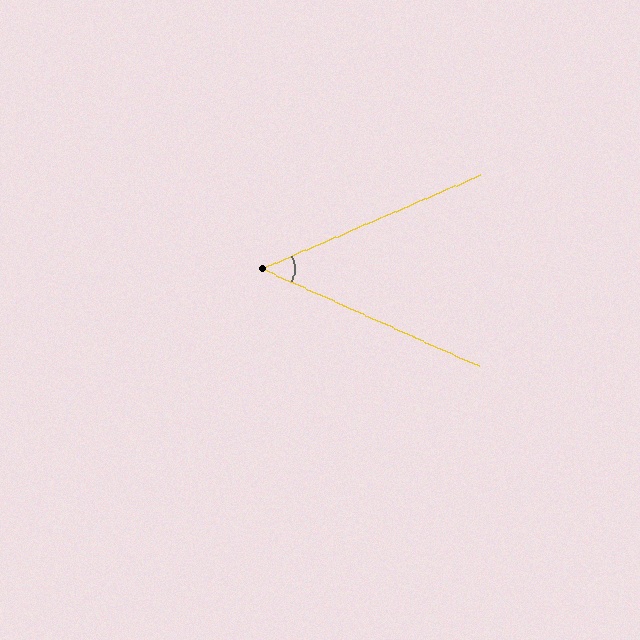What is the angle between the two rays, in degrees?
Approximately 47 degrees.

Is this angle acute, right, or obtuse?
It is acute.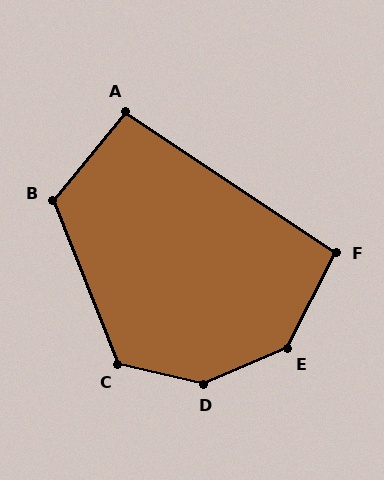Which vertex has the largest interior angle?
D, at approximately 144 degrees.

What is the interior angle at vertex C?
Approximately 125 degrees (obtuse).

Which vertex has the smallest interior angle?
A, at approximately 96 degrees.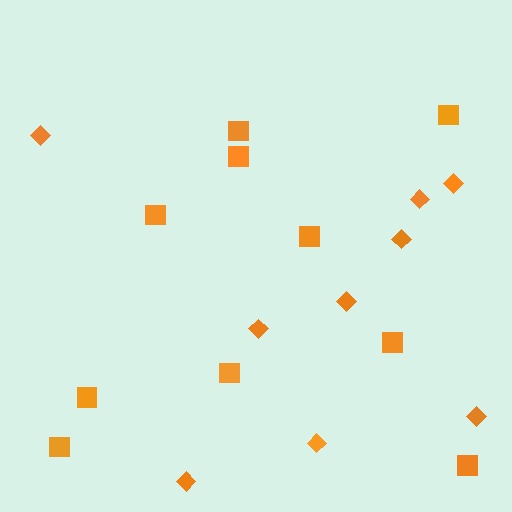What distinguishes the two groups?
There are 2 groups: one group of diamonds (9) and one group of squares (10).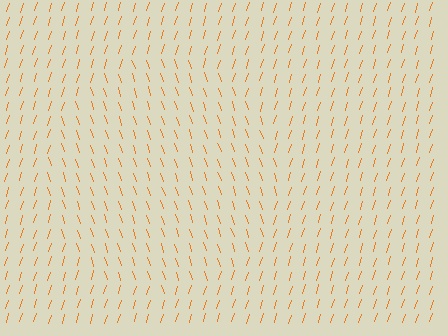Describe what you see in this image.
The image is filled with small orange line segments. A circle region in the image has lines oriented differently from the surrounding lines, creating a visible texture boundary.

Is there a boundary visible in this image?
Yes, there is a texture boundary formed by a change in line orientation.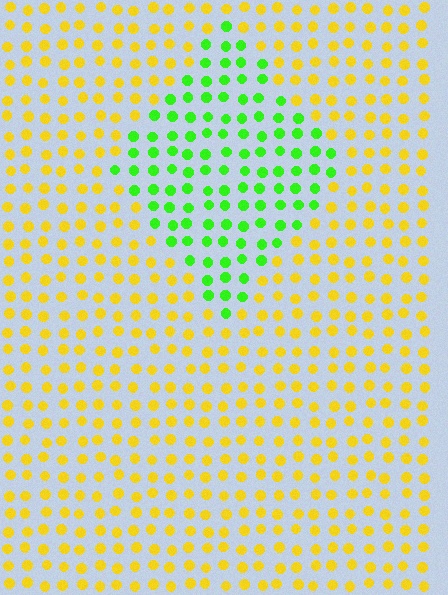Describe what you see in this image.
The image is filled with small yellow elements in a uniform arrangement. A diamond-shaped region is visible where the elements are tinted to a slightly different hue, forming a subtle color boundary.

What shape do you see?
I see a diamond.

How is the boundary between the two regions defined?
The boundary is defined purely by a slight shift in hue (about 63 degrees). Spacing, size, and orientation are identical on both sides.